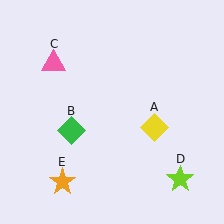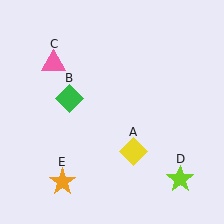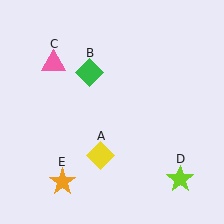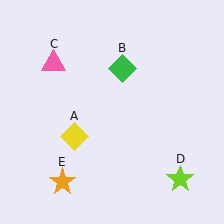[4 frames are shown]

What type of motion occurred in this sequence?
The yellow diamond (object A), green diamond (object B) rotated clockwise around the center of the scene.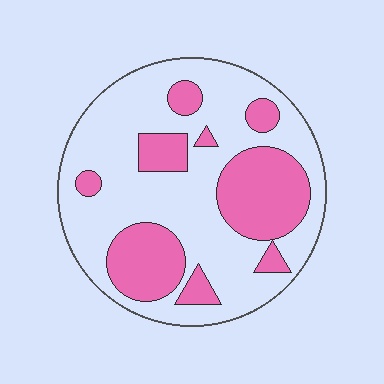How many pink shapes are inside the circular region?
9.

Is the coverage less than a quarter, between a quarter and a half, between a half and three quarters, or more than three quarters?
Between a quarter and a half.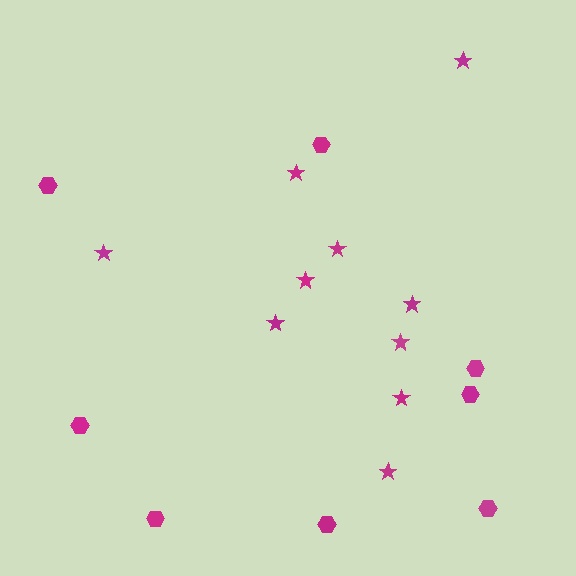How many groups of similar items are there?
There are 2 groups: one group of stars (10) and one group of hexagons (8).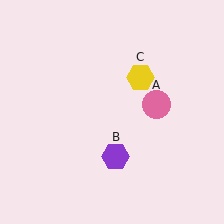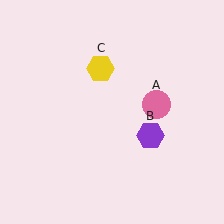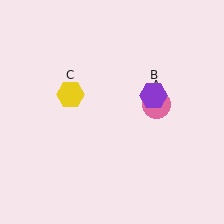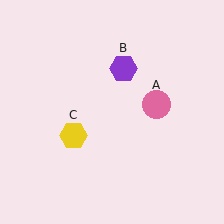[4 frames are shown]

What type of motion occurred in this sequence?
The purple hexagon (object B), yellow hexagon (object C) rotated counterclockwise around the center of the scene.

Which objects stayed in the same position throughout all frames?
Pink circle (object A) remained stationary.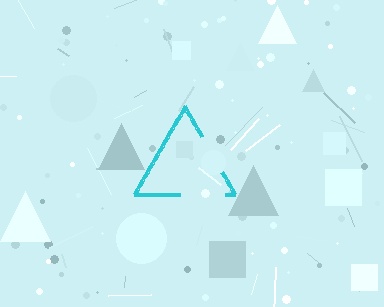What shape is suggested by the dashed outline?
The dashed outline suggests a triangle.